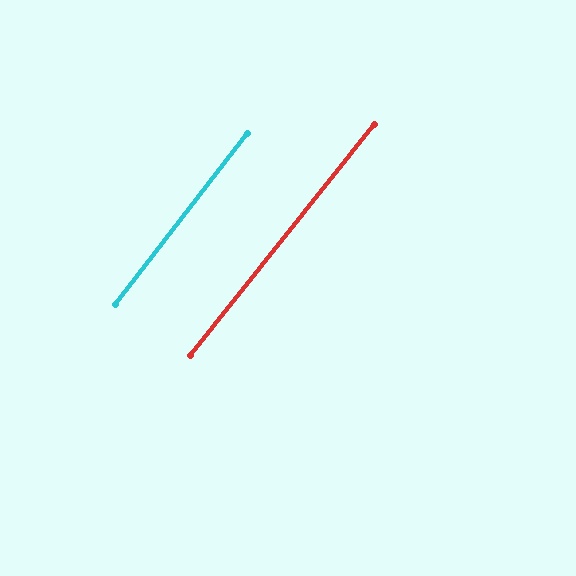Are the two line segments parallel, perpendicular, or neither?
Parallel — their directions differ by only 0.8°.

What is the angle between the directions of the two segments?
Approximately 1 degree.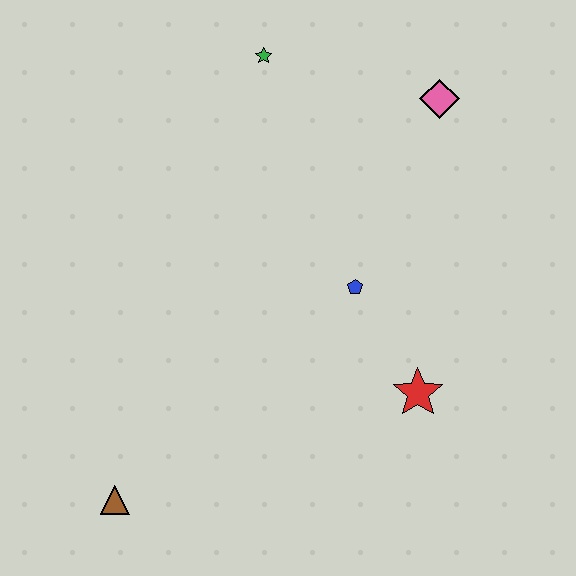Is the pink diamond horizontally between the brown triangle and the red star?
No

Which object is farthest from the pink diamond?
The brown triangle is farthest from the pink diamond.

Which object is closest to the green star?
The pink diamond is closest to the green star.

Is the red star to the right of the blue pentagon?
Yes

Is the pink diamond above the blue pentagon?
Yes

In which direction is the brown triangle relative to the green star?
The brown triangle is below the green star.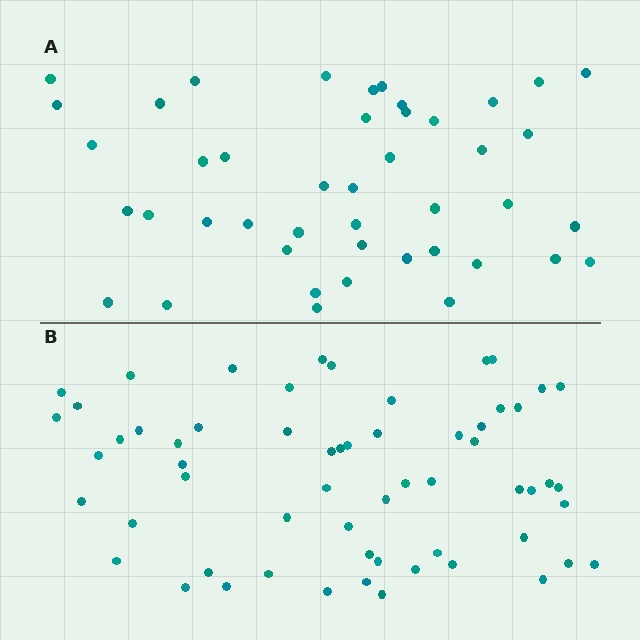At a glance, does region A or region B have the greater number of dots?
Region B (the bottom region) has more dots.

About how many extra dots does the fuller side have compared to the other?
Region B has approximately 15 more dots than region A.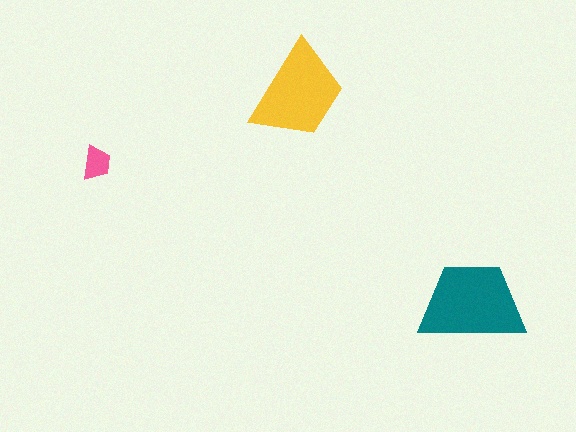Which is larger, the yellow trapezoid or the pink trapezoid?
The yellow one.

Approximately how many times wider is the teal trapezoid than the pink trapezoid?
About 3 times wider.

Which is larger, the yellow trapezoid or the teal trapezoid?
The teal one.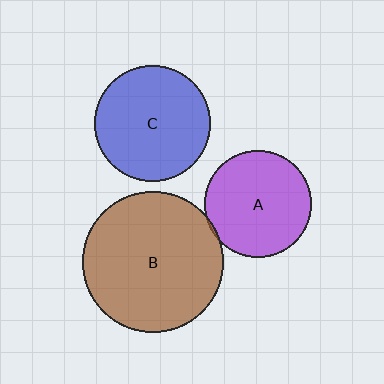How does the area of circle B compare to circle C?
Approximately 1.5 times.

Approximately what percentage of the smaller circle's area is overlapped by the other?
Approximately 5%.